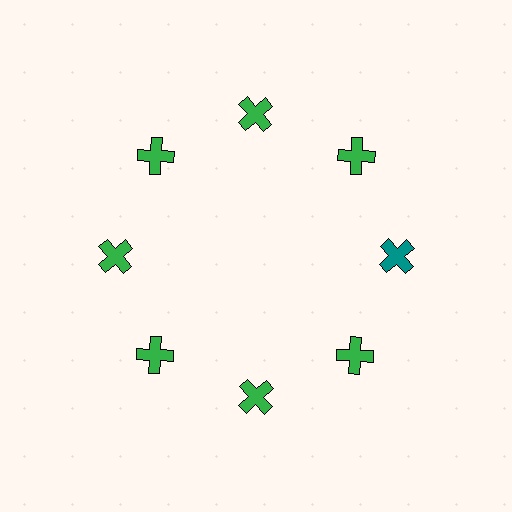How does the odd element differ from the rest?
It has a different color: teal instead of green.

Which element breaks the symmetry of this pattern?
The teal cross at roughly the 3 o'clock position breaks the symmetry. All other shapes are green crosses.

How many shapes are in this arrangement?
There are 8 shapes arranged in a ring pattern.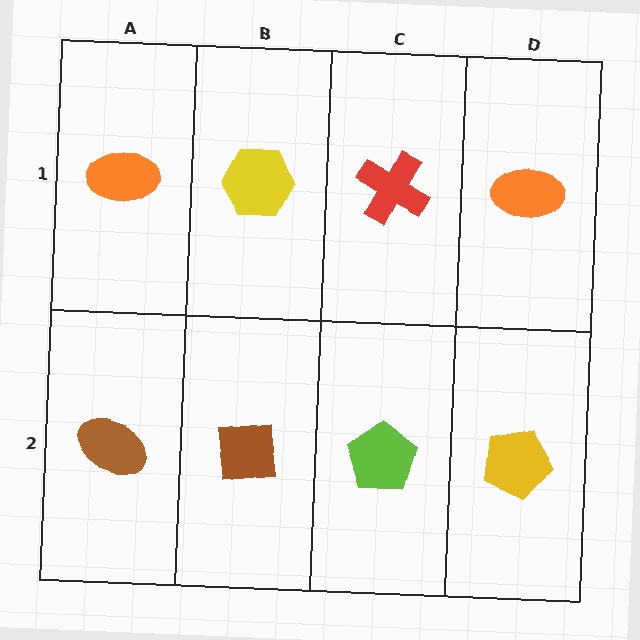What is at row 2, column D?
A yellow pentagon.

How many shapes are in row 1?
4 shapes.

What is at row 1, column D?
An orange ellipse.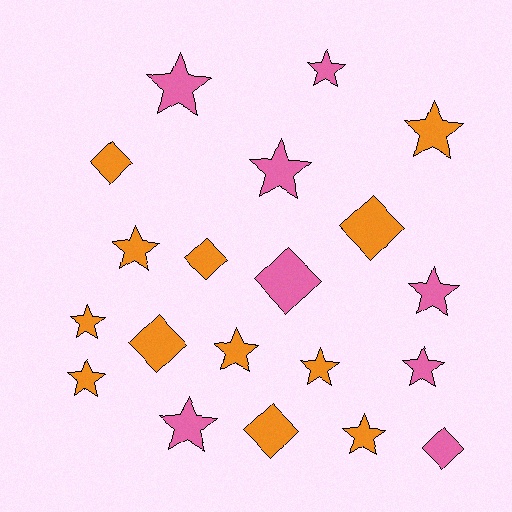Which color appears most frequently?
Orange, with 12 objects.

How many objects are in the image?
There are 20 objects.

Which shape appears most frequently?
Star, with 13 objects.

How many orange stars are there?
There are 7 orange stars.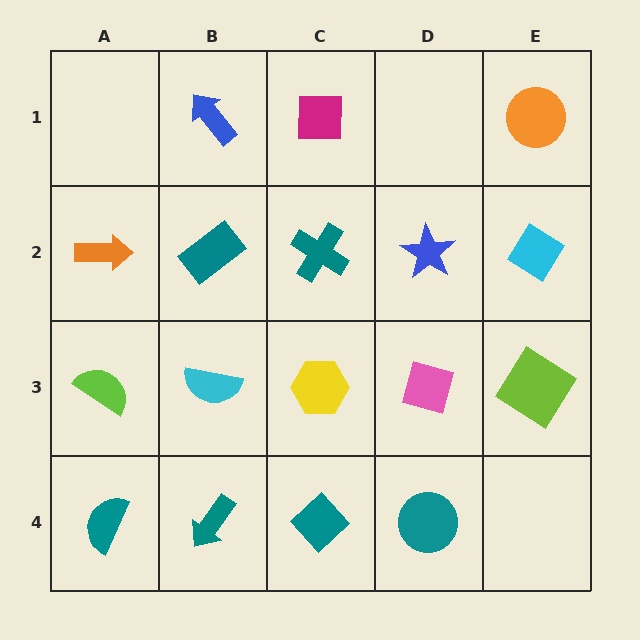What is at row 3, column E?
A lime diamond.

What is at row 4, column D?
A teal circle.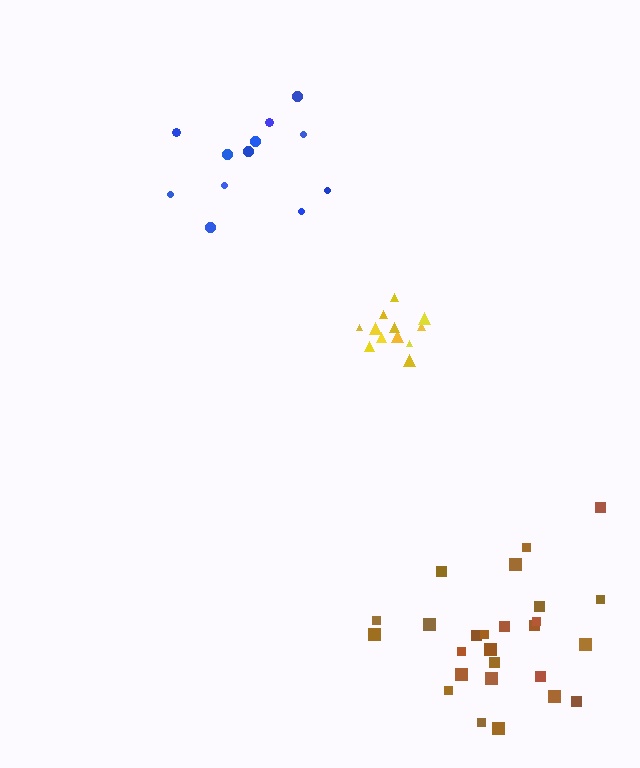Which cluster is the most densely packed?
Yellow.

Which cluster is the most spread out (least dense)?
Blue.